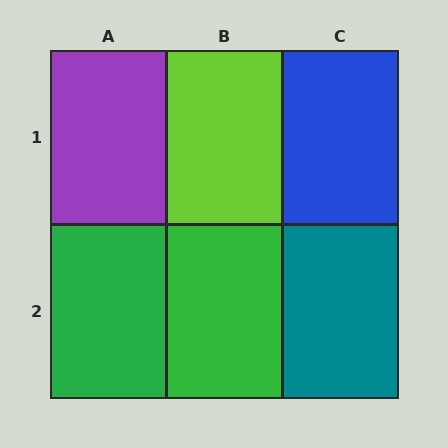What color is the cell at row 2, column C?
Teal.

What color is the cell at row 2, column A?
Green.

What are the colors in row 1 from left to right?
Purple, lime, blue.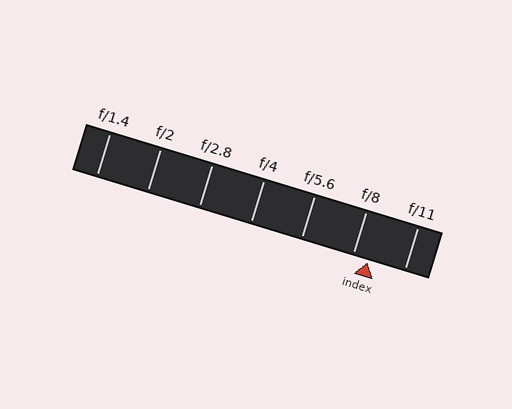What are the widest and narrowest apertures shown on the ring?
The widest aperture shown is f/1.4 and the narrowest is f/11.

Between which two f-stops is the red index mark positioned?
The index mark is between f/8 and f/11.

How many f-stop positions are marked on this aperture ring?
There are 7 f-stop positions marked.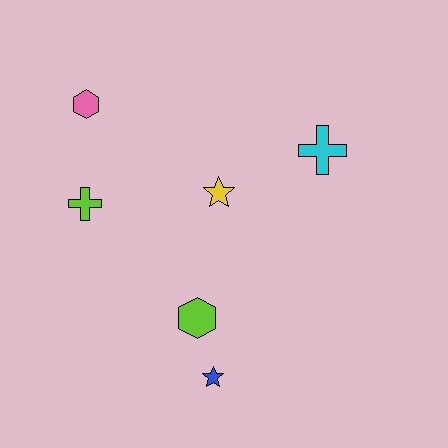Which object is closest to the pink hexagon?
The lime cross is closest to the pink hexagon.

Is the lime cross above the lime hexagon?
Yes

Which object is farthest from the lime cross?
The cyan cross is farthest from the lime cross.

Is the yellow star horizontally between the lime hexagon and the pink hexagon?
No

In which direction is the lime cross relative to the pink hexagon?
The lime cross is below the pink hexagon.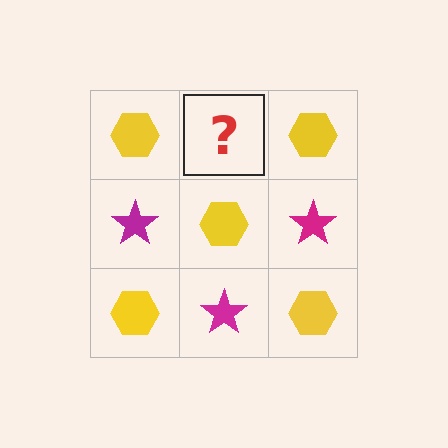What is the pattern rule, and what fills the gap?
The rule is that it alternates yellow hexagon and magenta star in a checkerboard pattern. The gap should be filled with a magenta star.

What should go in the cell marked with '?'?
The missing cell should contain a magenta star.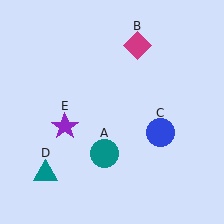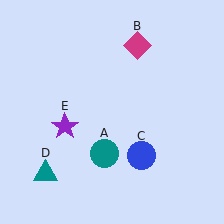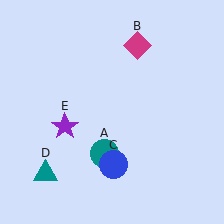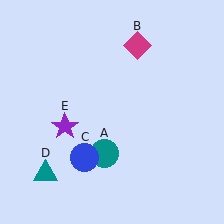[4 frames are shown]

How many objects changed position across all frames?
1 object changed position: blue circle (object C).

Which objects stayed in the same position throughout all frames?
Teal circle (object A) and magenta diamond (object B) and teal triangle (object D) and purple star (object E) remained stationary.